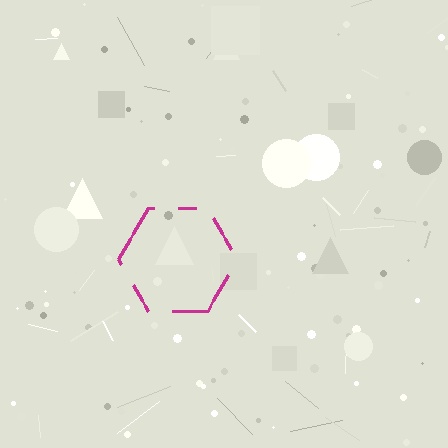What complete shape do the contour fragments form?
The contour fragments form a hexagon.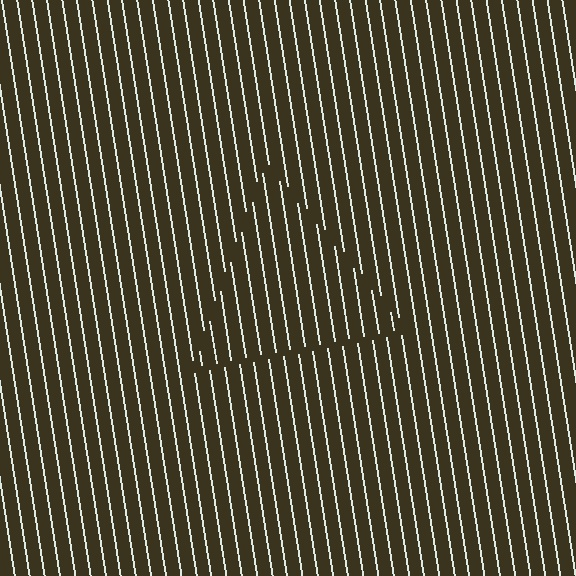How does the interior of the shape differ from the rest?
The interior of the shape contains the same grating, shifted by half a period — the contour is defined by the phase discontinuity where line-ends from the inner and outer gratings abut.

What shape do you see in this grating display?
An illusory triangle. The interior of the shape contains the same grating, shifted by half a period — the contour is defined by the phase discontinuity where line-ends from the inner and outer gratings abut.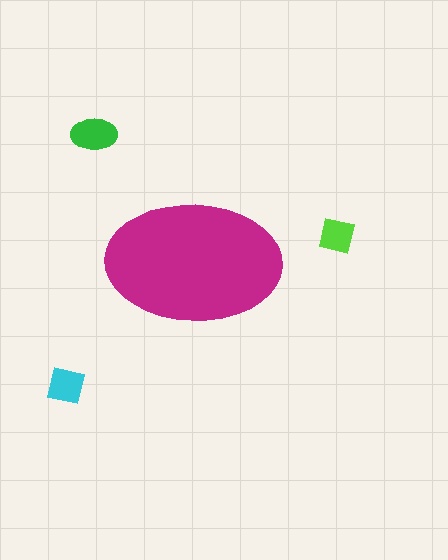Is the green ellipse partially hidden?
No, the green ellipse is fully visible.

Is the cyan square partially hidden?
No, the cyan square is fully visible.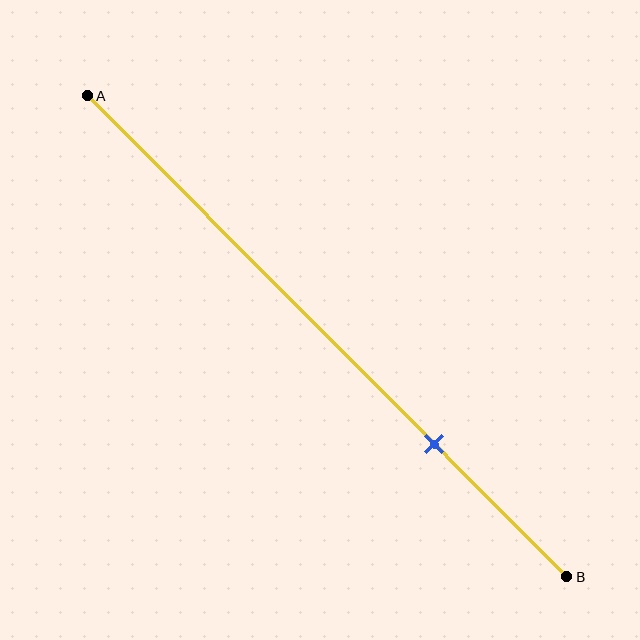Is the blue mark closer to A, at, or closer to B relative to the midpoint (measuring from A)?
The blue mark is closer to point B than the midpoint of segment AB.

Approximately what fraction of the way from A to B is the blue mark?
The blue mark is approximately 70% of the way from A to B.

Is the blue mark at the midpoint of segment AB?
No, the mark is at about 70% from A, not at the 50% midpoint.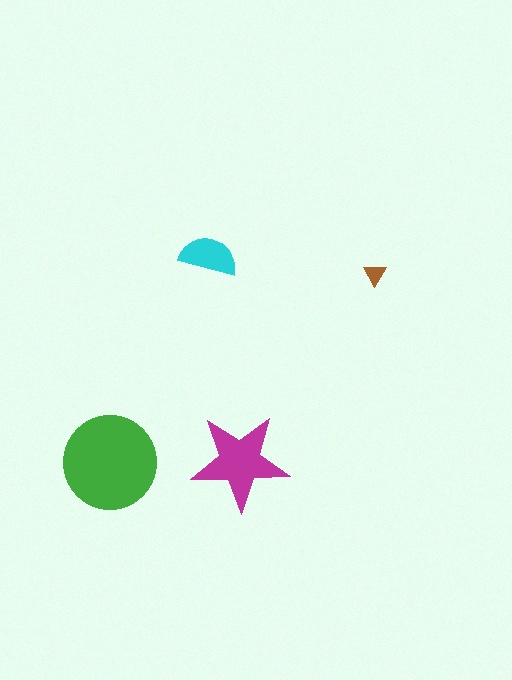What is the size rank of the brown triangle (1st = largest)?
4th.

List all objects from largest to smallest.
The green circle, the magenta star, the cyan semicircle, the brown triangle.